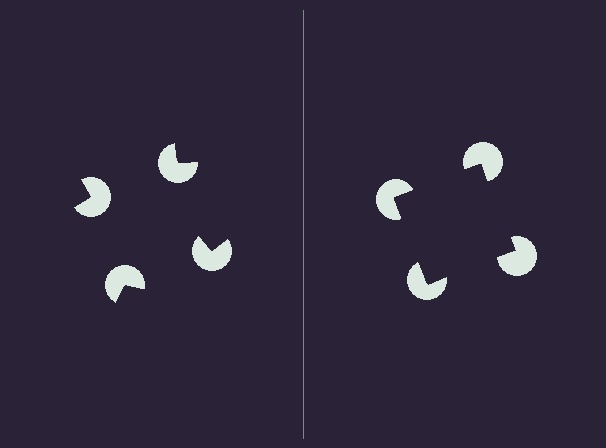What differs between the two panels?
The pac-man discs are positioned identically on both sides; only the wedge orientations differ. On the right they align to a square; on the left they are misaligned.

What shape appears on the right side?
An illusory square.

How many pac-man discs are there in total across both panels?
8 — 4 on each side.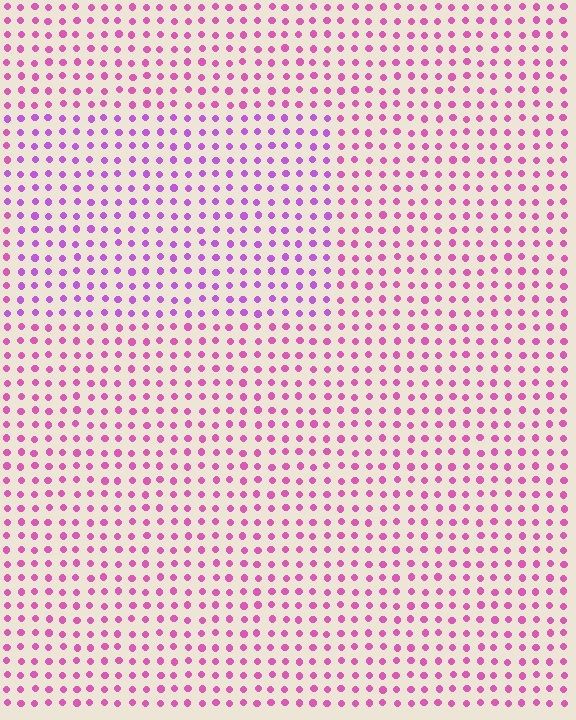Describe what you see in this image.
The image is filled with small pink elements in a uniform arrangement. A rectangle-shaped region is visible where the elements are tinted to a slightly different hue, forming a subtle color boundary.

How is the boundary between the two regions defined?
The boundary is defined purely by a slight shift in hue (about 29 degrees). Spacing, size, and orientation are identical on both sides.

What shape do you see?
I see a rectangle.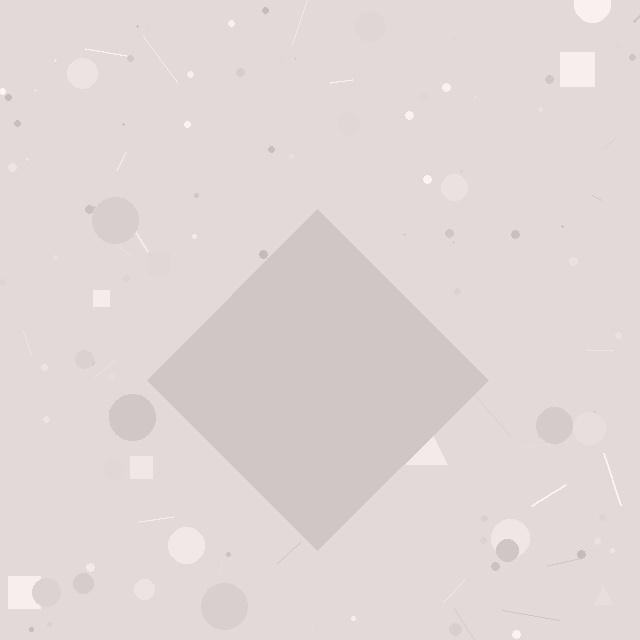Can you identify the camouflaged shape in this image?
The camouflaged shape is a diamond.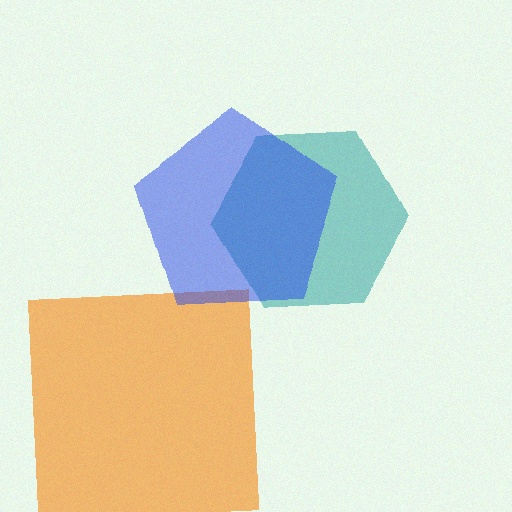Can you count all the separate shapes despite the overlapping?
Yes, there are 3 separate shapes.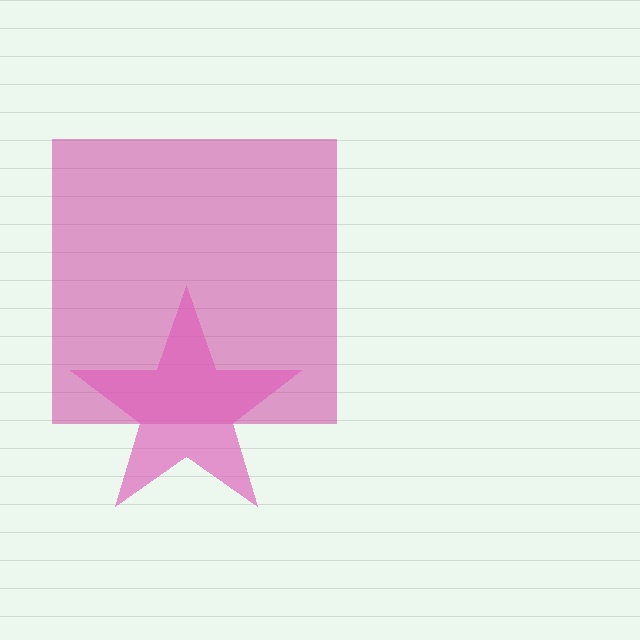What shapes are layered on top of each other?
The layered shapes are: a magenta square, a pink star.